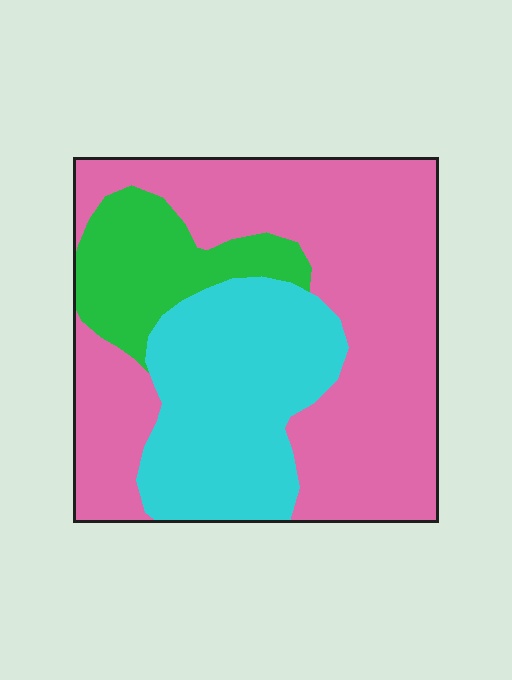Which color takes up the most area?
Pink, at roughly 55%.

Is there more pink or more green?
Pink.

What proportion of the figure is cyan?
Cyan takes up about one quarter (1/4) of the figure.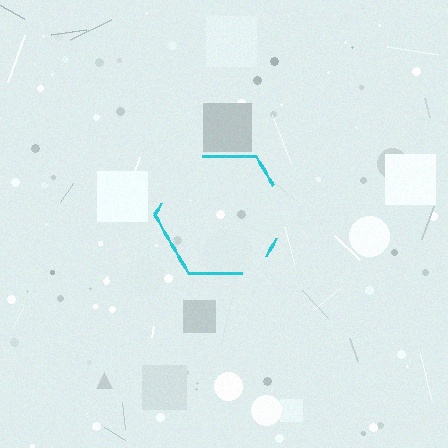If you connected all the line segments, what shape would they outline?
They would outline a hexagon.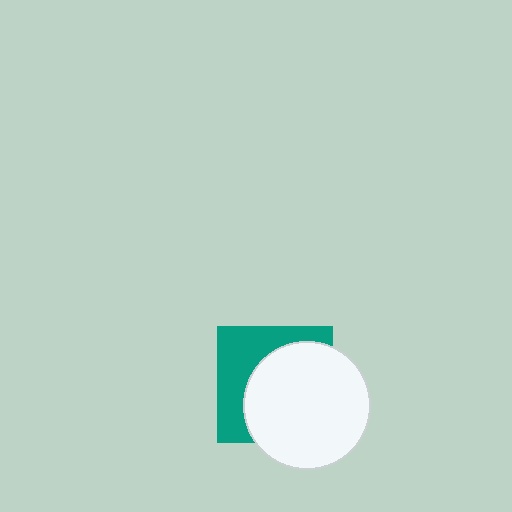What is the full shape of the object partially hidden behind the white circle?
The partially hidden object is a teal square.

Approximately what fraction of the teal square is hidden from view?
Roughly 60% of the teal square is hidden behind the white circle.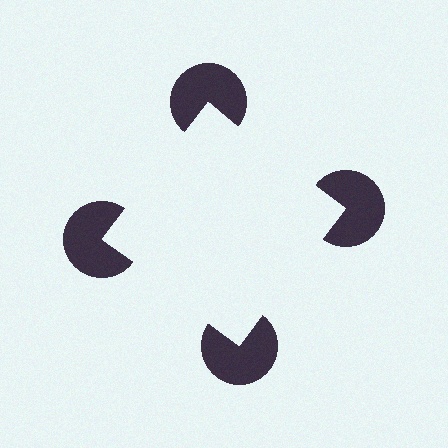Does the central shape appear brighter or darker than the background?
It typically appears slightly brighter than the background, even though no actual brightness change is drawn.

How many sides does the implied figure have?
4 sides.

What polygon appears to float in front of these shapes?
An illusory square — its edges are inferred from the aligned wedge cuts in the pac-man discs, not physically drawn.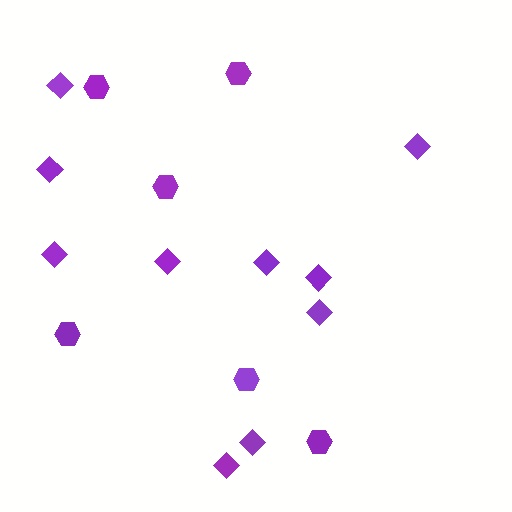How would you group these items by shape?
There are 2 groups: one group of diamonds (10) and one group of hexagons (6).